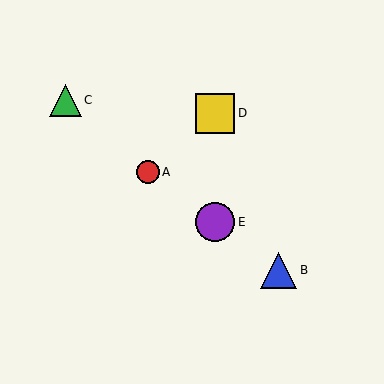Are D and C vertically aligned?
No, D is at x≈215 and C is at x≈65.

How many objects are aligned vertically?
2 objects (D, E) are aligned vertically.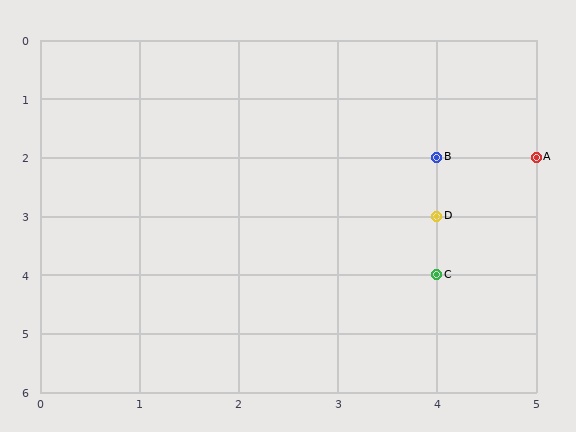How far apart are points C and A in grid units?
Points C and A are 1 column and 2 rows apart (about 2.2 grid units diagonally).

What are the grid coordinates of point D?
Point D is at grid coordinates (4, 3).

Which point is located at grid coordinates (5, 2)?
Point A is at (5, 2).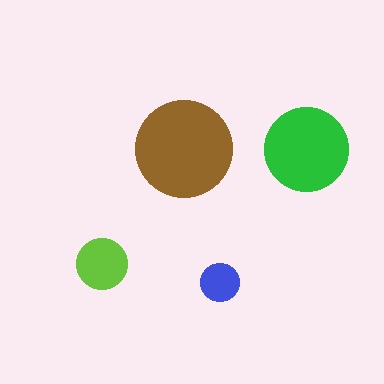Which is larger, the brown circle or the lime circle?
The brown one.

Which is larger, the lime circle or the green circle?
The green one.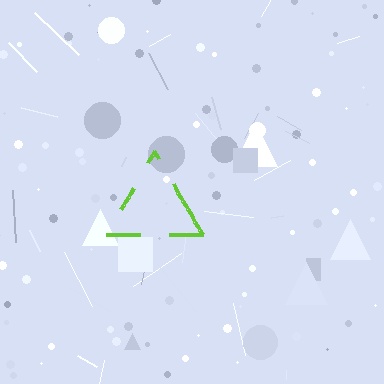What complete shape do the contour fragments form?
The contour fragments form a triangle.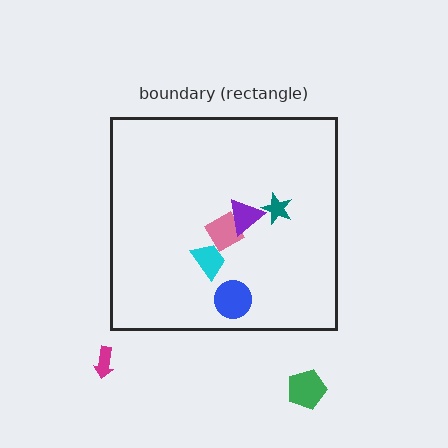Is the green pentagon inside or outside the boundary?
Outside.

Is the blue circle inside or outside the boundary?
Inside.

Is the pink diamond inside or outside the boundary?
Inside.